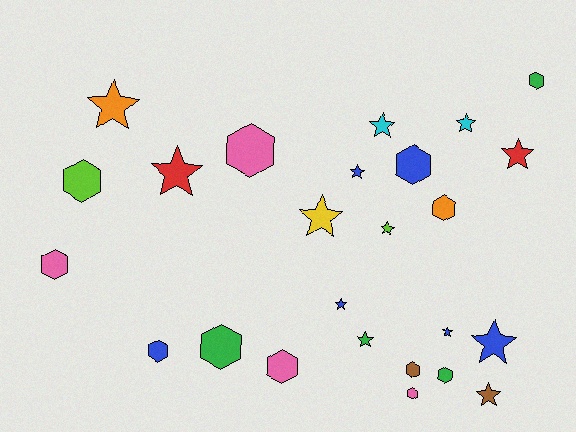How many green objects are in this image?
There are 4 green objects.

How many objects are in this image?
There are 25 objects.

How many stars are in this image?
There are 13 stars.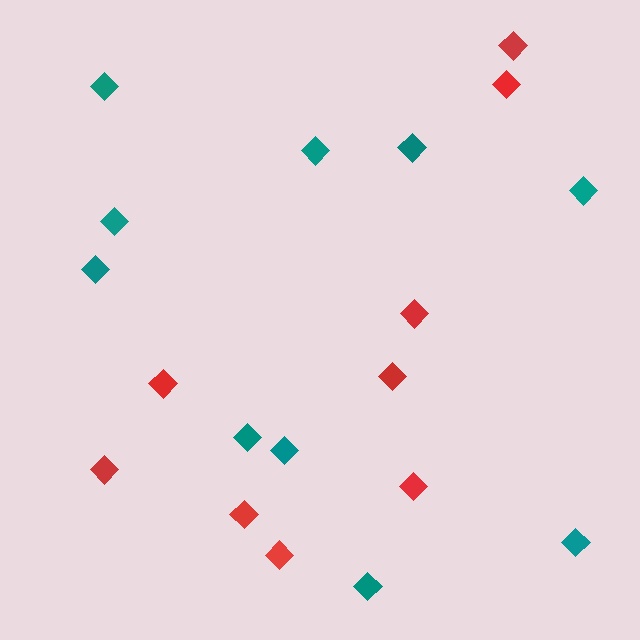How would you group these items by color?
There are 2 groups: one group of red diamonds (9) and one group of teal diamonds (10).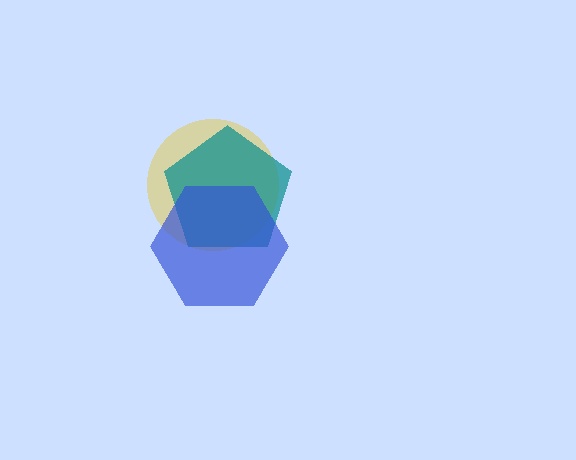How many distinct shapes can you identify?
There are 3 distinct shapes: a yellow circle, a teal pentagon, a blue hexagon.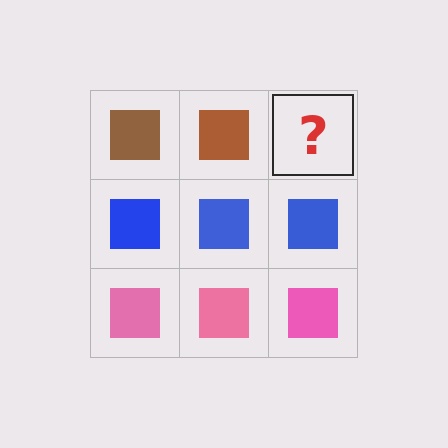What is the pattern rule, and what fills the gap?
The rule is that each row has a consistent color. The gap should be filled with a brown square.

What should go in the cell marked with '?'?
The missing cell should contain a brown square.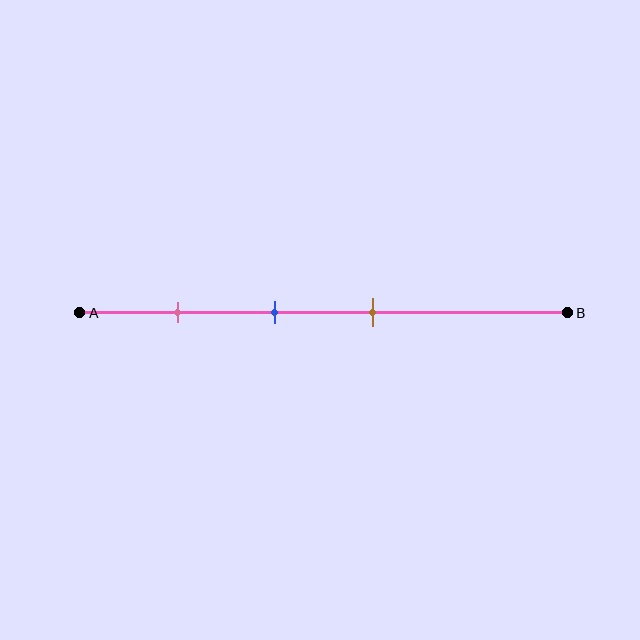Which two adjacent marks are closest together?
The blue and brown marks are the closest adjacent pair.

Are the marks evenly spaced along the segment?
Yes, the marks are approximately evenly spaced.